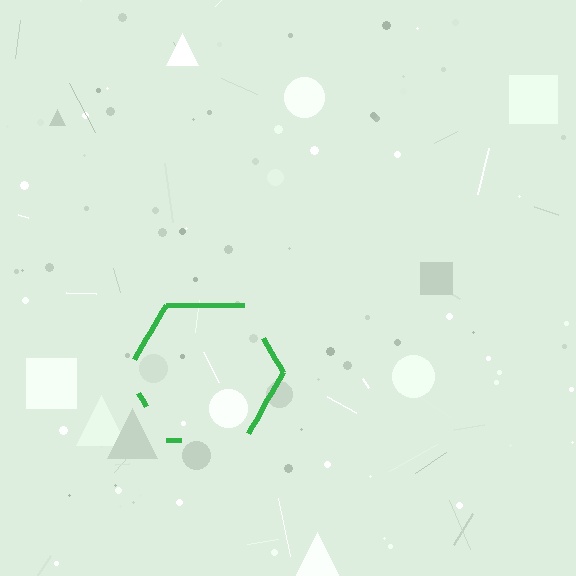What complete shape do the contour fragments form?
The contour fragments form a hexagon.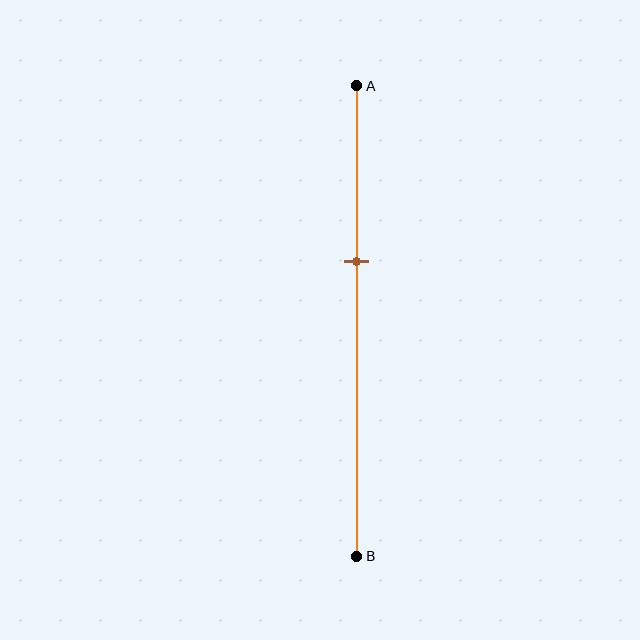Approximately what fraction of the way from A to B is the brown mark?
The brown mark is approximately 35% of the way from A to B.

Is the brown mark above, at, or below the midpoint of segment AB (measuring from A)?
The brown mark is above the midpoint of segment AB.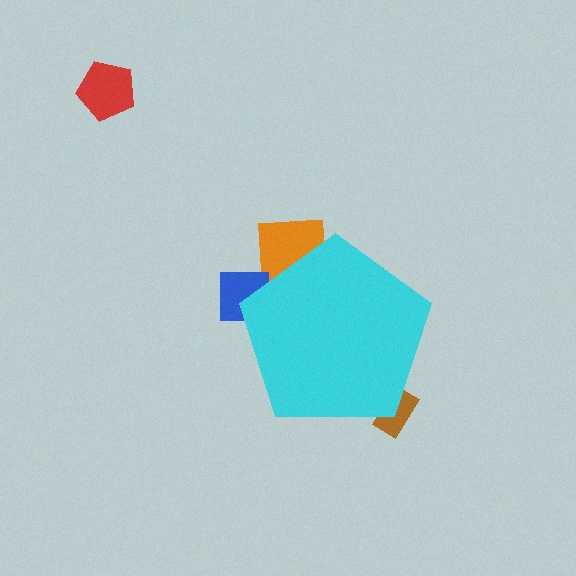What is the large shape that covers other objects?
A cyan pentagon.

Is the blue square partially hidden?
Yes, the blue square is partially hidden behind the cyan pentagon.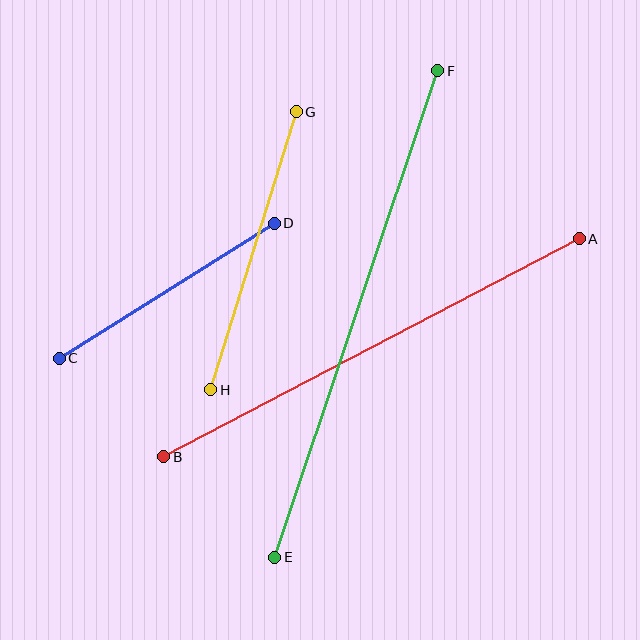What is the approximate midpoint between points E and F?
The midpoint is at approximately (356, 314) pixels.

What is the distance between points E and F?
The distance is approximately 513 pixels.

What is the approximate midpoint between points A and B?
The midpoint is at approximately (371, 348) pixels.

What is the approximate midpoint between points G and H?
The midpoint is at approximately (253, 251) pixels.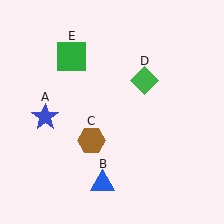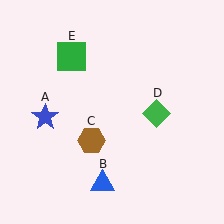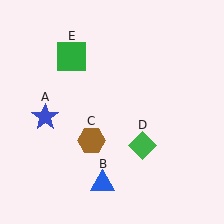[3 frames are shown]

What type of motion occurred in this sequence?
The green diamond (object D) rotated clockwise around the center of the scene.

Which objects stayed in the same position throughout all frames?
Blue star (object A) and blue triangle (object B) and brown hexagon (object C) and green square (object E) remained stationary.